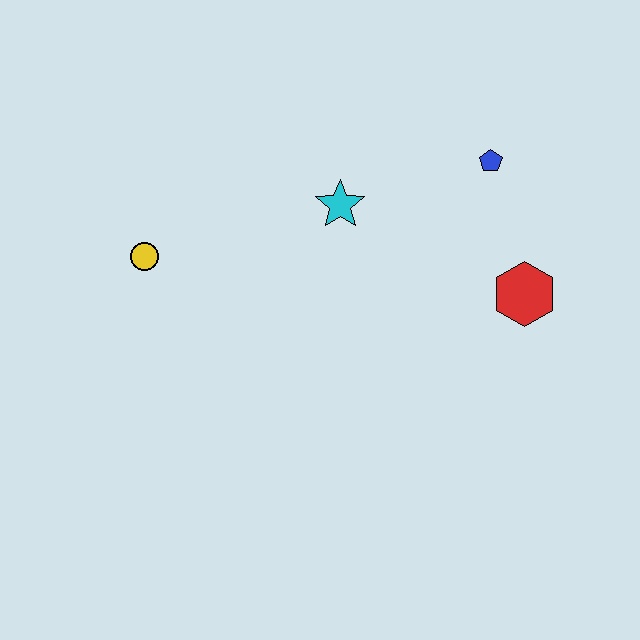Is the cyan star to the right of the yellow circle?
Yes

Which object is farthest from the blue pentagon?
The yellow circle is farthest from the blue pentagon.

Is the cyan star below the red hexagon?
No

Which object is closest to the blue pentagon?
The red hexagon is closest to the blue pentagon.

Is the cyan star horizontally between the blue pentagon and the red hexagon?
No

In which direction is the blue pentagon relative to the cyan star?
The blue pentagon is to the right of the cyan star.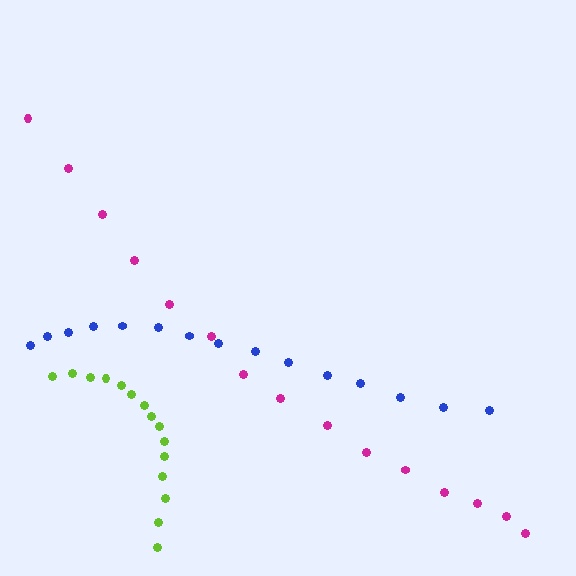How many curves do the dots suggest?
There are 3 distinct paths.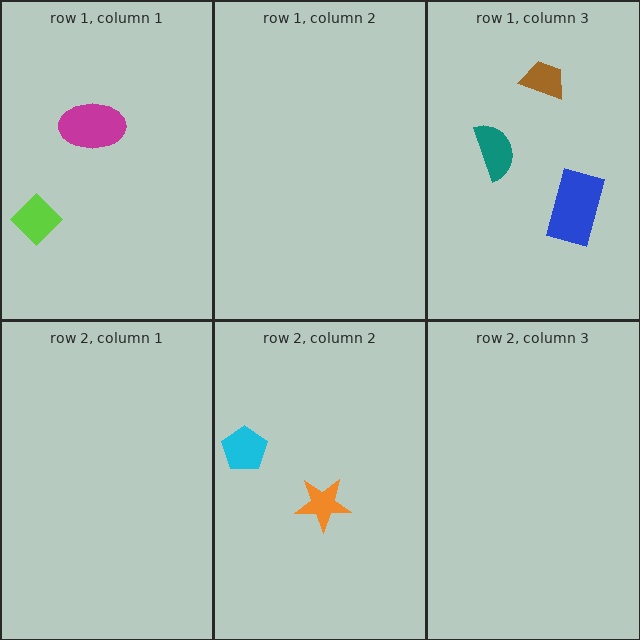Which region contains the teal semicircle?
The row 1, column 3 region.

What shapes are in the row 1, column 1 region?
The magenta ellipse, the lime diamond.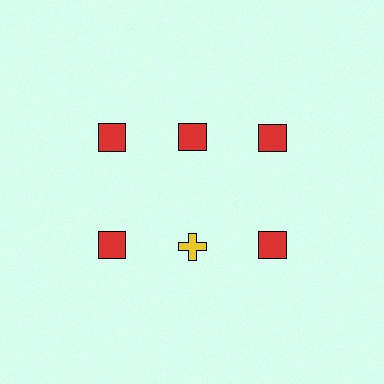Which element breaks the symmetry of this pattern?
The yellow cross in the second row, second from left column breaks the symmetry. All other shapes are red squares.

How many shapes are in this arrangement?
There are 6 shapes arranged in a grid pattern.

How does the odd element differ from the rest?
It differs in both color (yellow instead of red) and shape (cross instead of square).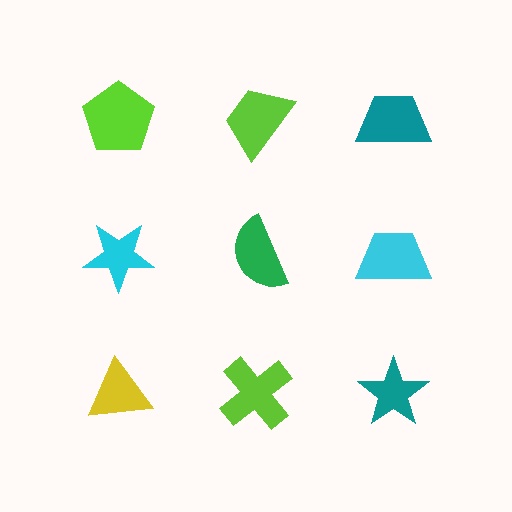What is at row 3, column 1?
A yellow triangle.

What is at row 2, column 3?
A cyan trapezoid.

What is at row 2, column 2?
A green semicircle.